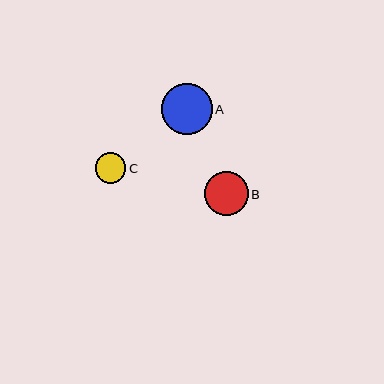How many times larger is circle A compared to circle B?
Circle A is approximately 1.2 times the size of circle B.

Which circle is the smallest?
Circle C is the smallest with a size of approximately 31 pixels.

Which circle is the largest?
Circle A is the largest with a size of approximately 51 pixels.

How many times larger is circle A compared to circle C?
Circle A is approximately 1.7 times the size of circle C.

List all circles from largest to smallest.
From largest to smallest: A, B, C.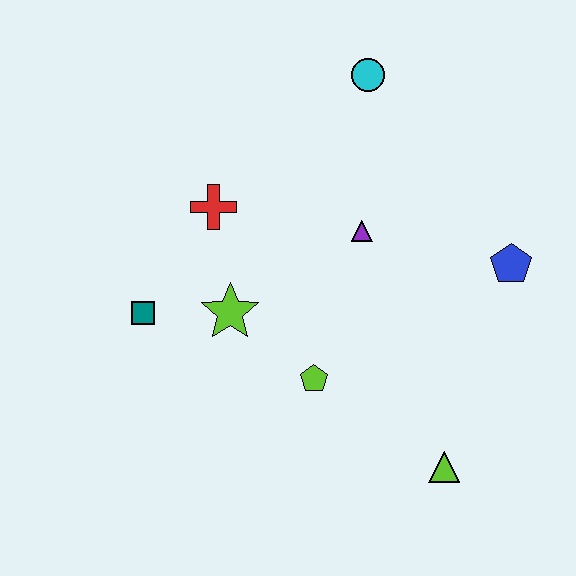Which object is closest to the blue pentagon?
The purple triangle is closest to the blue pentagon.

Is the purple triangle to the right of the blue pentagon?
No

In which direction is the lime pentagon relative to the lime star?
The lime pentagon is to the right of the lime star.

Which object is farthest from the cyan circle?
The lime triangle is farthest from the cyan circle.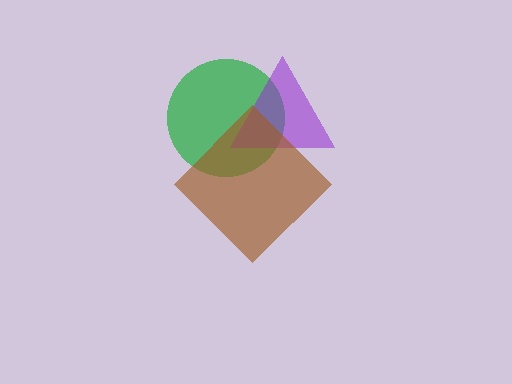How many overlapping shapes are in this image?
There are 3 overlapping shapes in the image.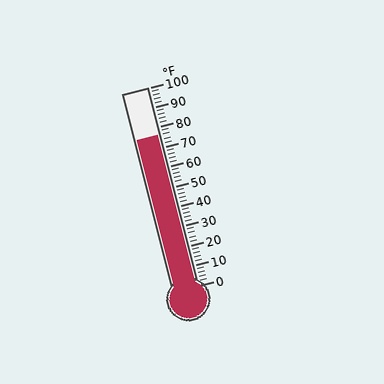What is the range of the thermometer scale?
The thermometer scale ranges from 0°F to 100°F.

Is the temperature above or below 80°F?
The temperature is below 80°F.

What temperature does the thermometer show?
The thermometer shows approximately 76°F.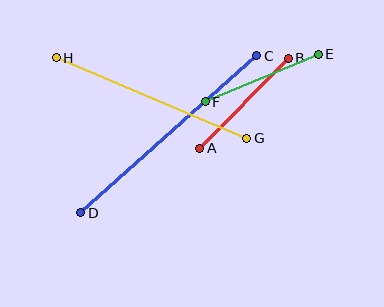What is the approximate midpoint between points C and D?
The midpoint is at approximately (169, 134) pixels.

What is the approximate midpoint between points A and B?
The midpoint is at approximately (244, 103) pixels.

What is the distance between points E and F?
The distance is approximately 123 pixels.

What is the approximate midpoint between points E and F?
The midpoint is at approximately (262, 78) pixels.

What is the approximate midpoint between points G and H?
The midpoint is at approximately (151, 98) pixels.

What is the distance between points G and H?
The distance is approximately 207 pixels.